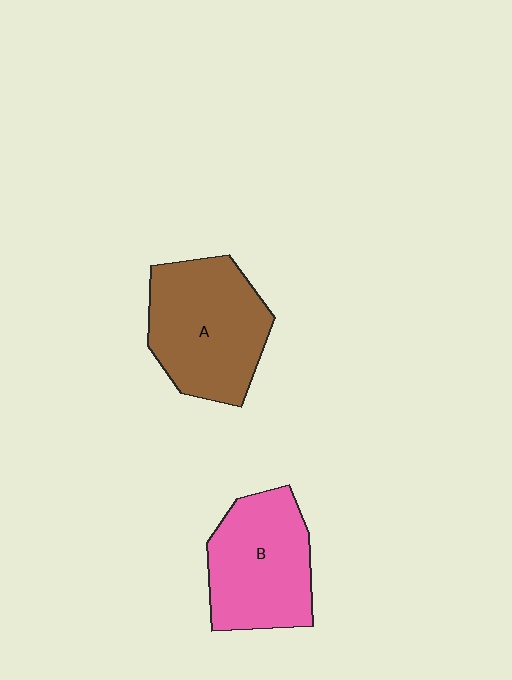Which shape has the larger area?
Shape A (brown).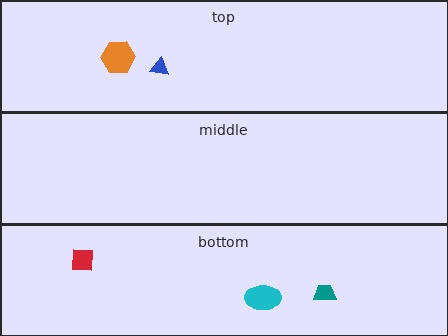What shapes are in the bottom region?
The teal trapezoid, the cyan ellipse, the red square.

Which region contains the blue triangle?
The top region.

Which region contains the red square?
The bottom region.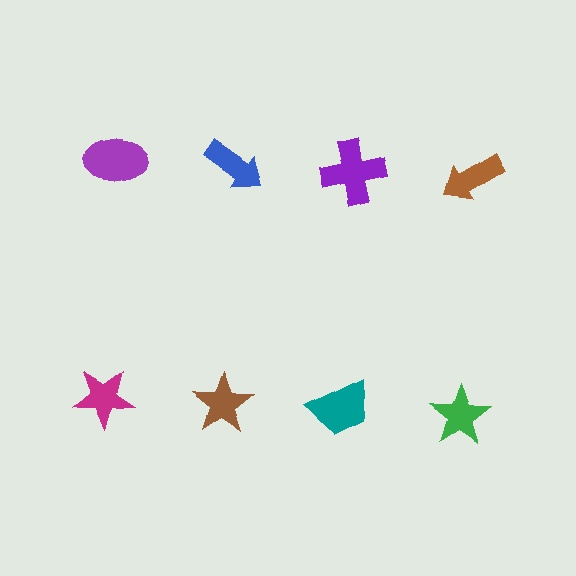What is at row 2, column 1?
A magenta star.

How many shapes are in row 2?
4 shapes.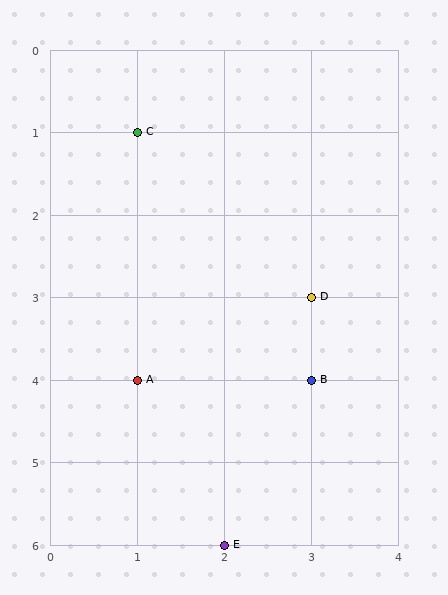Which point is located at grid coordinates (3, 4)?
Point B is at (3, 4).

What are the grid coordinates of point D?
Point D is at grid coordinates (3, 3).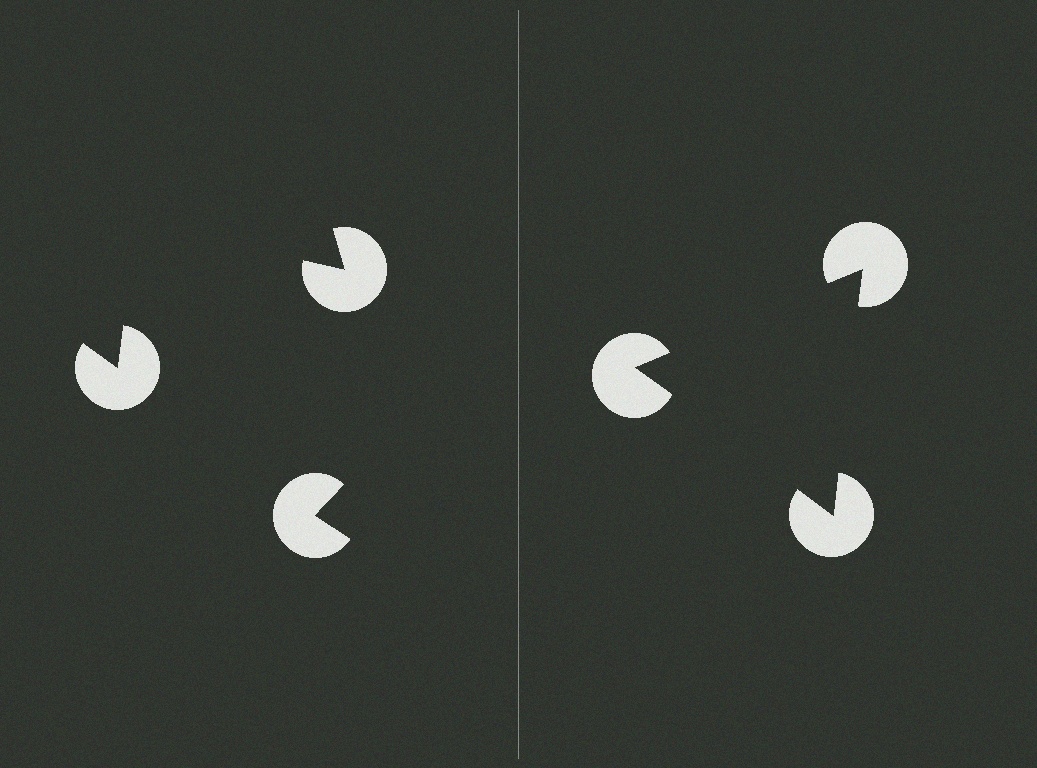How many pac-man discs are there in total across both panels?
6 — 3 on each side.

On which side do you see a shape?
An illusory triangle appears on the right side. On the left side the wedge cuts are rotated, so no coherent shape forms.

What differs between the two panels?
The pac-man discs are positioned identically on both sides; only the wedge orientations differ. On the right they align to a triangle; on the left they are misaligned.